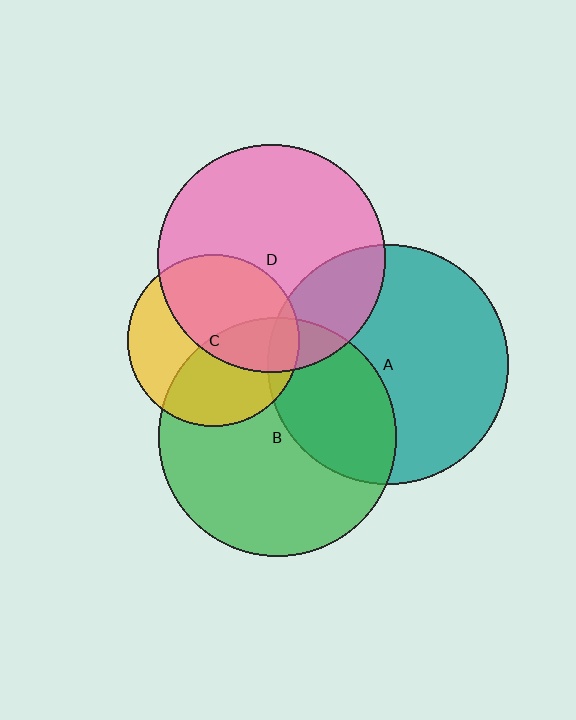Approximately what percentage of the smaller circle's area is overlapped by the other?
Approximately 45%.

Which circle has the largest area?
Circle A (teal).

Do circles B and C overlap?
Yes.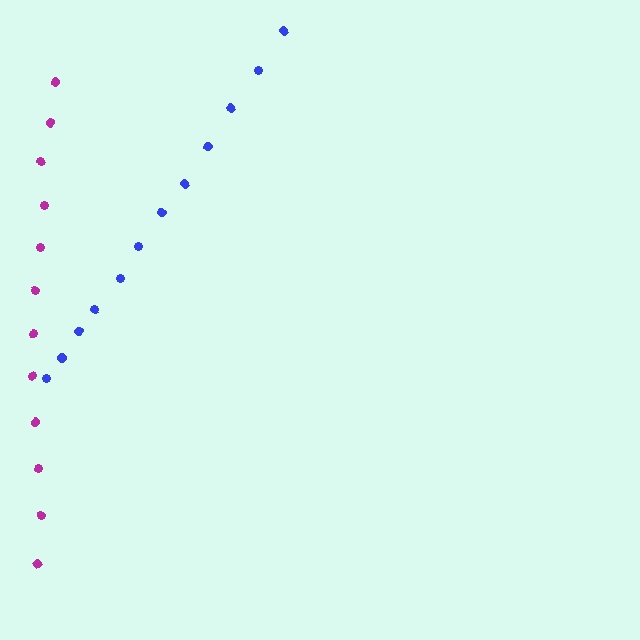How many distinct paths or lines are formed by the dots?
There are 2 distinct paths.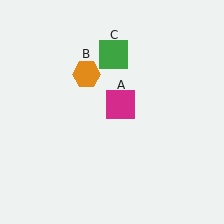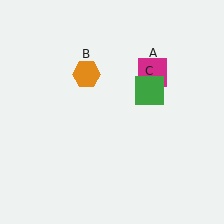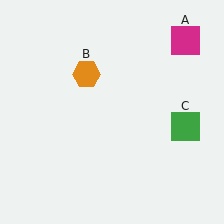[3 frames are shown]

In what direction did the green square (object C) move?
The green square (object C) moved down and to the right.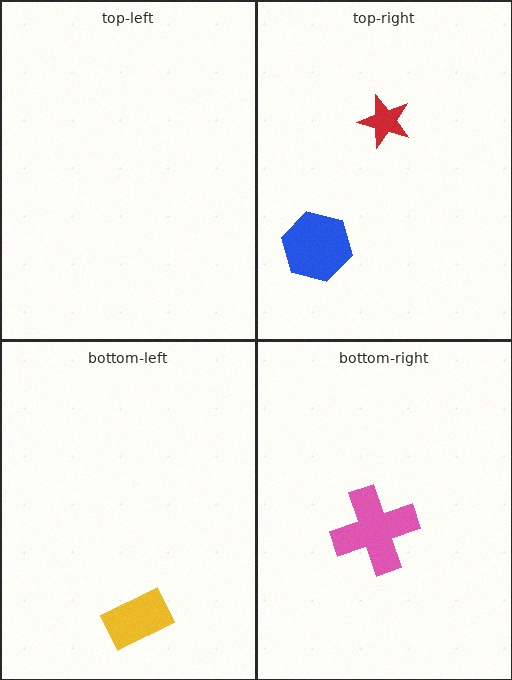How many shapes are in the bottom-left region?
1.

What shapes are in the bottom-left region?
The yellow rectangle.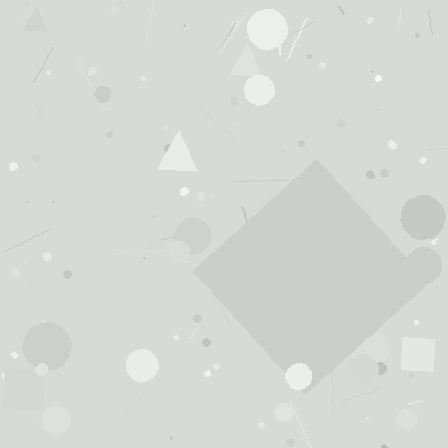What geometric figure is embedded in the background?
A diamond is embedded in the background.